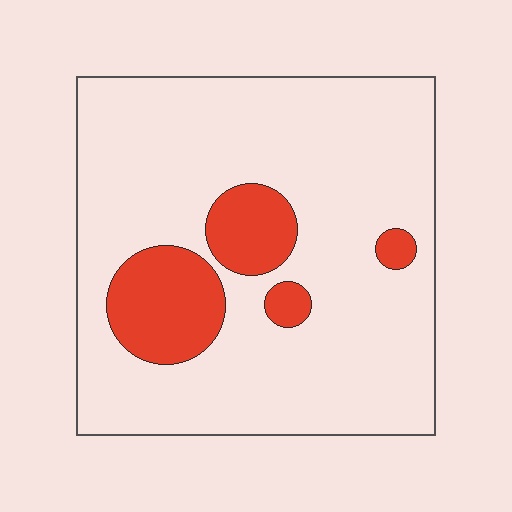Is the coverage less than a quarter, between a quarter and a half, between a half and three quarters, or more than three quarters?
Less than a quarter.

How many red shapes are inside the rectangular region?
4.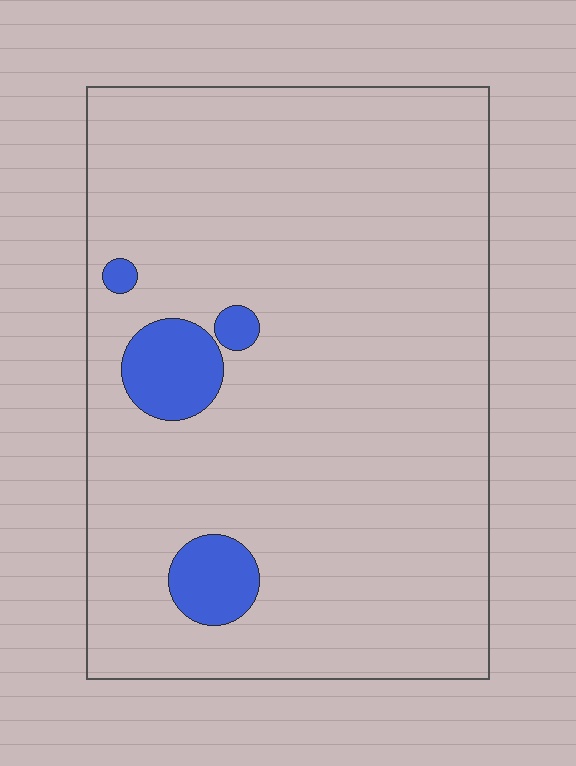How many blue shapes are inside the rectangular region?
4.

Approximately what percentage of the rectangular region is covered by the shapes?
Approximately 5%.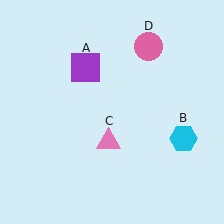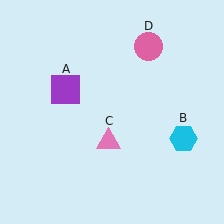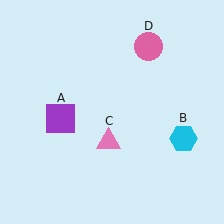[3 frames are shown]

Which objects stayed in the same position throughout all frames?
Cyan hexagon (object B) and pink triangle (object C) and pink circle (object D) remained stationary.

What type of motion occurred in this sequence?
The purple square (object A) rotated counterclockwise around the center of the scene.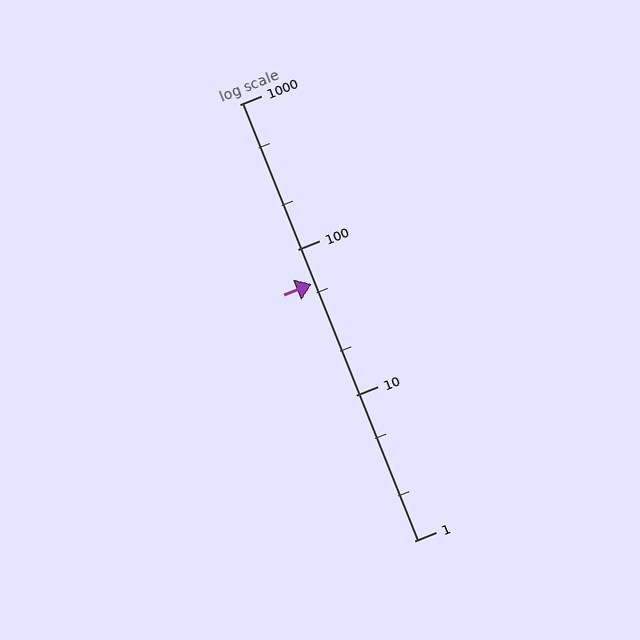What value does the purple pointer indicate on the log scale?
The pointer indicates approximately 58.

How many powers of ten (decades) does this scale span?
The scale spans 3 decades, from 1 to 1000.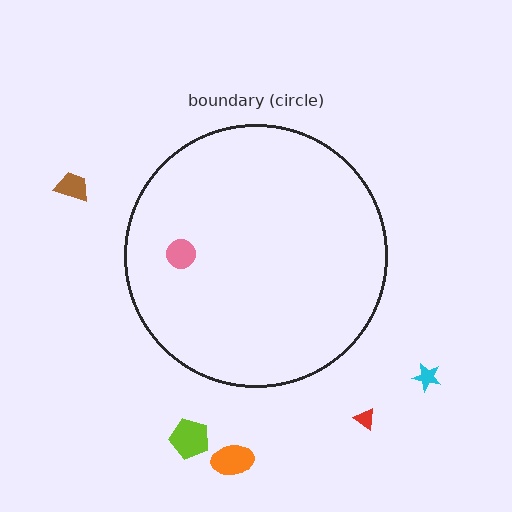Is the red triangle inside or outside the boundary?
Outside.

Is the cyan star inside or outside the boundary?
Outside.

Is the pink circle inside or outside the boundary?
Inside.